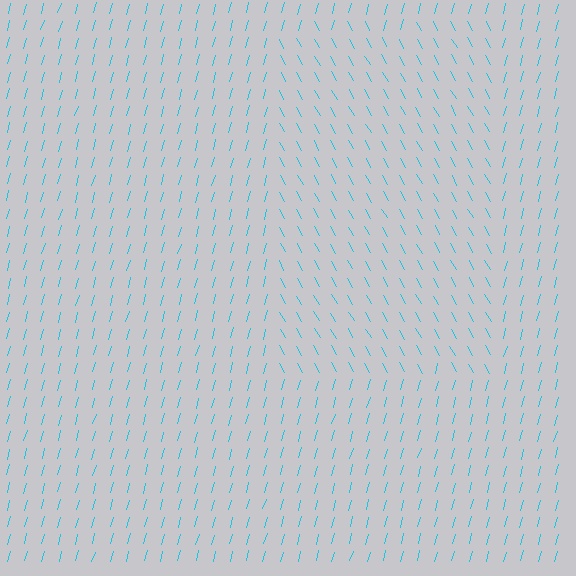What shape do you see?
I see a rectangle.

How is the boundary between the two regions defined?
The boundary is defined purely by a change in line orientation (approximately 45 degrees difference). All lines are the same color and thickness.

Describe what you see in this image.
The image is filled with small cyan line segments. A rectangle region in the image has lines oriented differently from the surrounding lines, creating a visible texture boundary.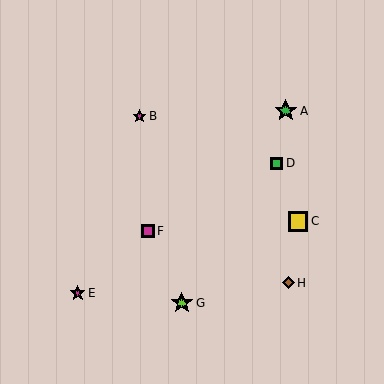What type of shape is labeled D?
Shape D is a green square.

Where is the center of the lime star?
The center of the lime star is at (182, 303).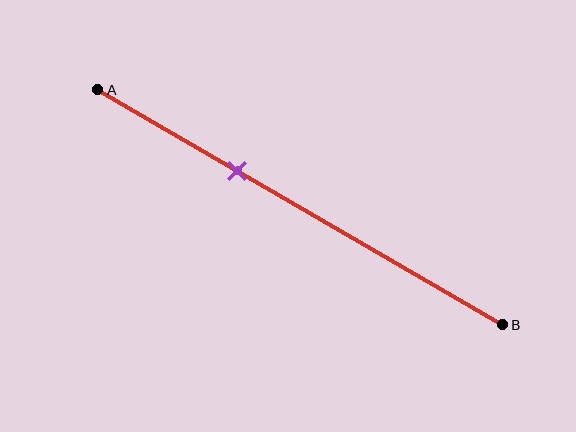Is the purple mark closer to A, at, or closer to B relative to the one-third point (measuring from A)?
The purple mark is approximately at the one-third point of segment AB.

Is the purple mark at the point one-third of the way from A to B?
Yes, the mark is approximately at the one-third point.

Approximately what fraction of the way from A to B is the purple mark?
The purple mark is approximately 35% of the way from A to B.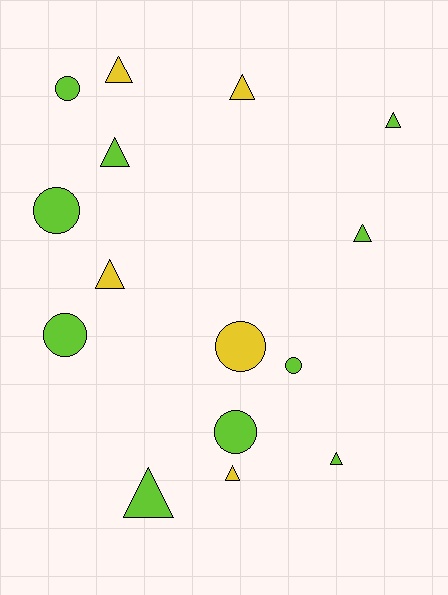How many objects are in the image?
There are 15 objects.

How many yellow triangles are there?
There are 4 yellow triangles.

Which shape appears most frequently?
Triangle, with 9 objects.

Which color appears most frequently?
Lime, with 10 objects.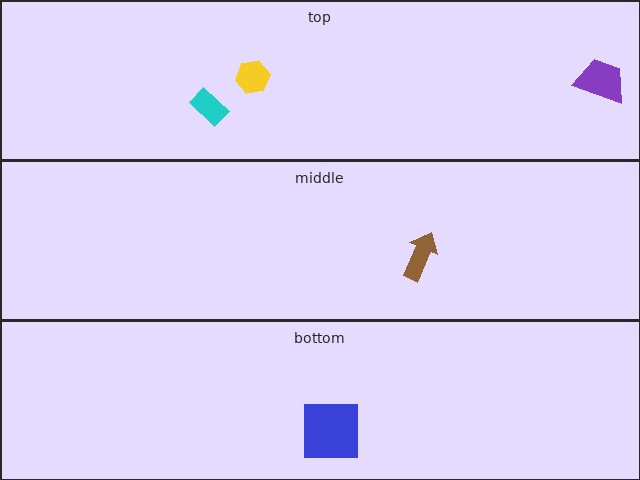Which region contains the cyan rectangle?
The top region.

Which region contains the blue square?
The bottom region.